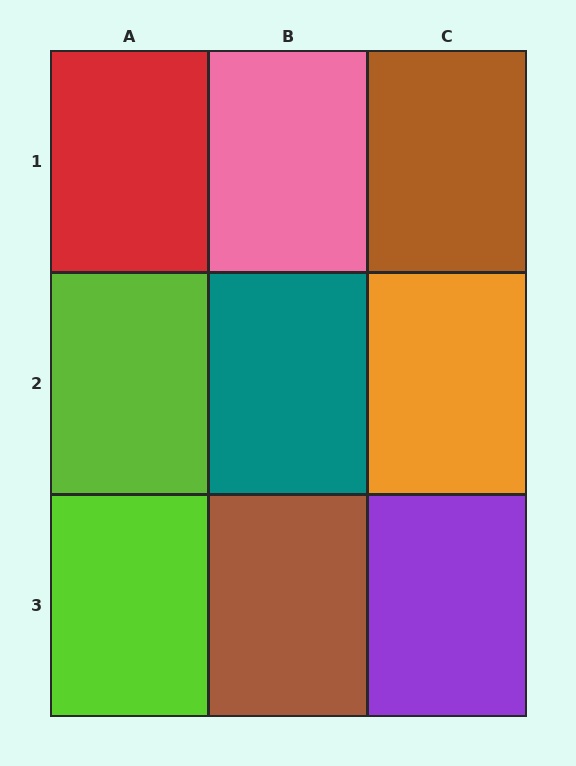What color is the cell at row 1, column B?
Pink.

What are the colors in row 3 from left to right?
Lime, brown, purple.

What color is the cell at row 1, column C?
Brown.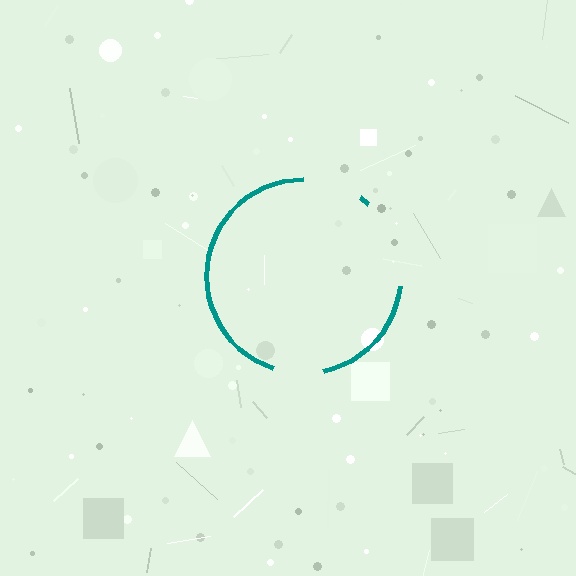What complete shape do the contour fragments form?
The contour fragments form a circle.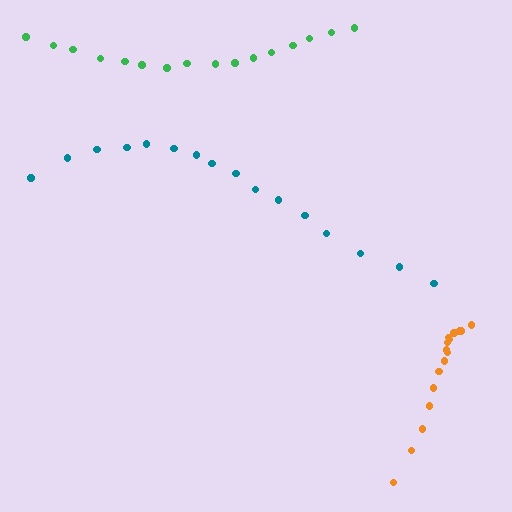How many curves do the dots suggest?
There are 3 distinct paths.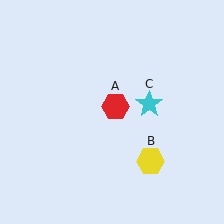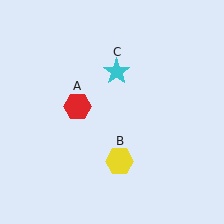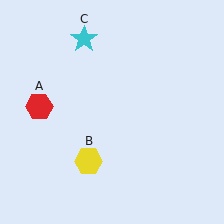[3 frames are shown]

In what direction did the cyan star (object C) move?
The cyan star (object C) moved up and to the left.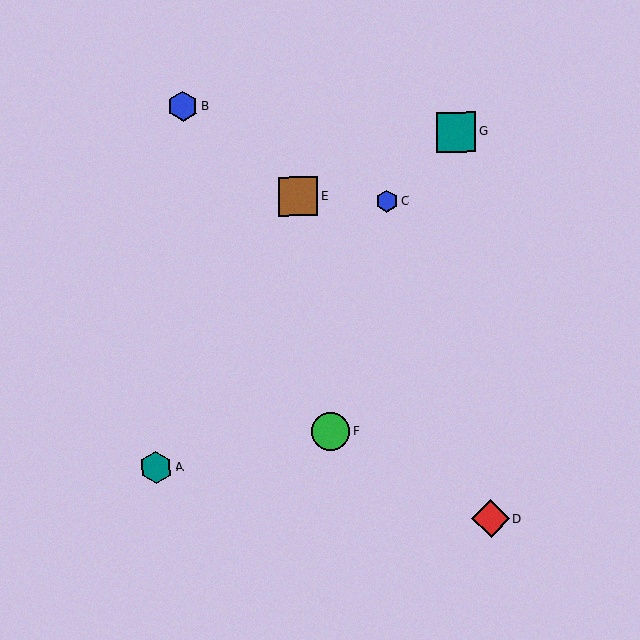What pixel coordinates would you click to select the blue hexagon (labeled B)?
Click at (183, 107) to select the blue hexagon B.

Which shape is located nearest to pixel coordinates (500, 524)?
The red diamond (labeled D) at (491, 519) is nearest to that location.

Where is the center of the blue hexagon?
The center of the blue hexagon is at (183, 107).